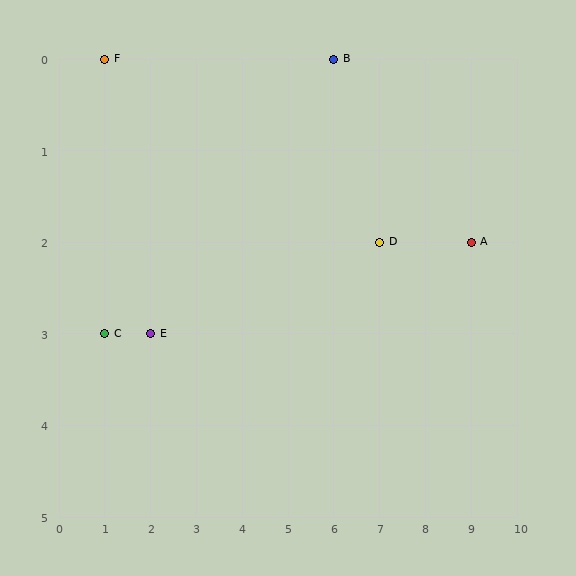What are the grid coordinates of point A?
Point A is at grid coordinates (9, 2).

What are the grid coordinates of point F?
Point F is at grid coordinates (1, 0).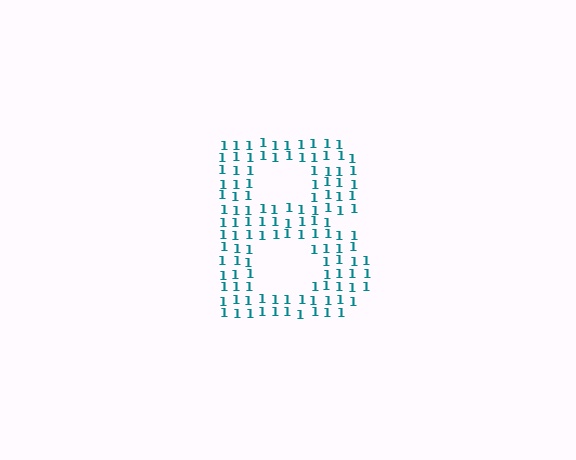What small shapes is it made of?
It is made of small digit 1's.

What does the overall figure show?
The overall figure shows the letter B.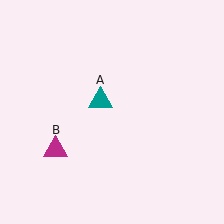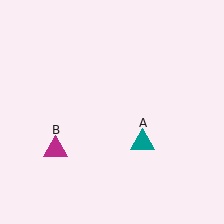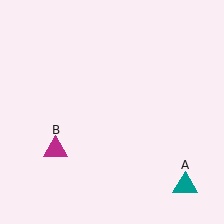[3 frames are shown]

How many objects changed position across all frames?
1 object changed position: teal triangle (object A).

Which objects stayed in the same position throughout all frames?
Magenta triangle (object B) remained stationary.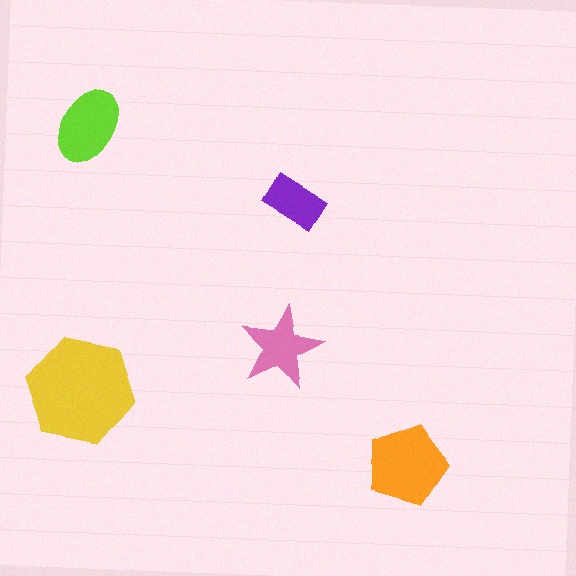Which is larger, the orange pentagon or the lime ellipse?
The orange pentagon.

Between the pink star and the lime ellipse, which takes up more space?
The lime ellipse.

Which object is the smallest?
The purple rectangle.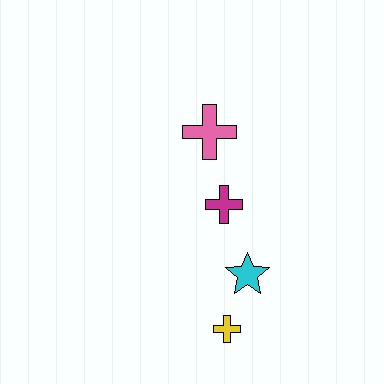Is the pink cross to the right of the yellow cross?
No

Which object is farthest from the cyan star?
The pink cross is farthest from the cyan star.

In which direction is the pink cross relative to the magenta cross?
The pink cross is above the magenta cross.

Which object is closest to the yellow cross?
The cyan star is closest to the yellow cross.